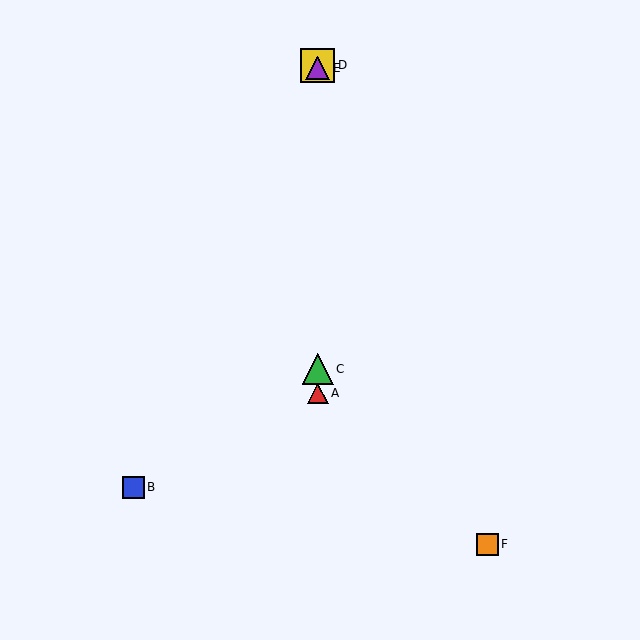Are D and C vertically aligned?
Yes, both are at x≈318.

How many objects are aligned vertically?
4 objects (A, C, D, E) are aligned vertically.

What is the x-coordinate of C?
Object C is at x≈318.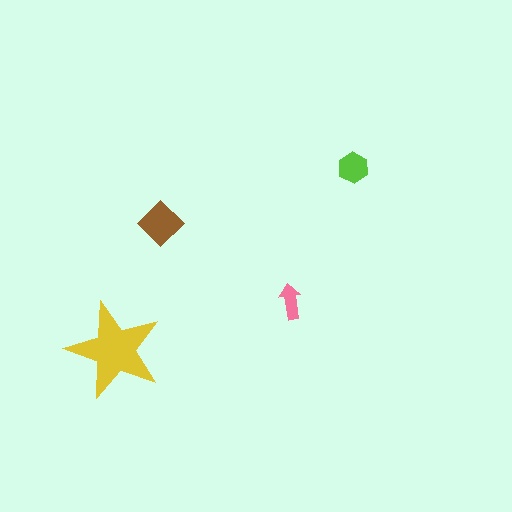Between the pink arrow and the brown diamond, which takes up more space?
The brown diamond.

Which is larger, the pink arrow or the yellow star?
The yellow star.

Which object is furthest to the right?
The lime hexagon is rightmost.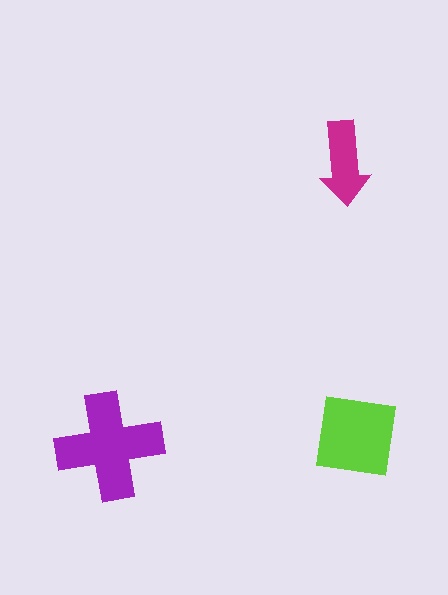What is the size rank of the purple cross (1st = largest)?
1st.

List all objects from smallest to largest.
The magenta arrow, the lime square, the purple cross.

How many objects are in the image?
There are 3 objects in the image.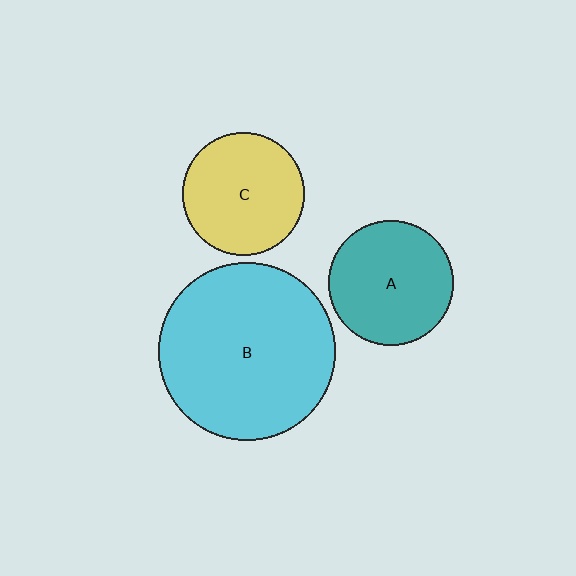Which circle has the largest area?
Circle B (cyan).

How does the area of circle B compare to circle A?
Approximately 2.0 times.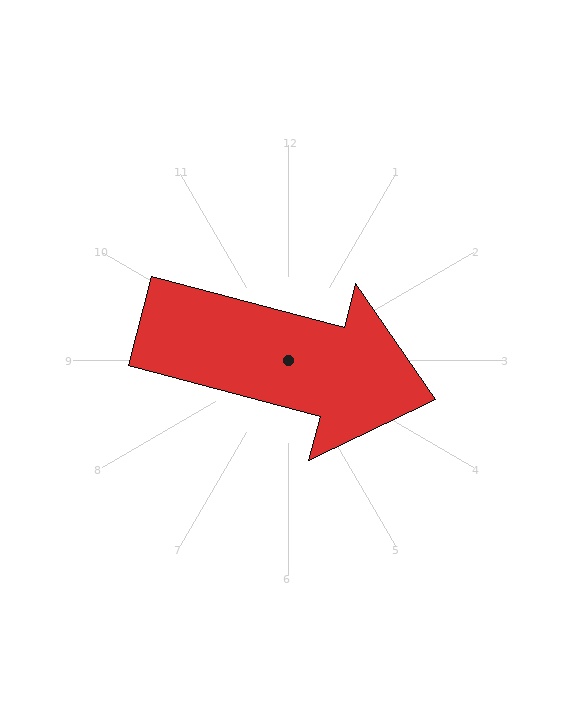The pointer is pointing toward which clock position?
Roughly 3 o'clock.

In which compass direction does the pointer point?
East.